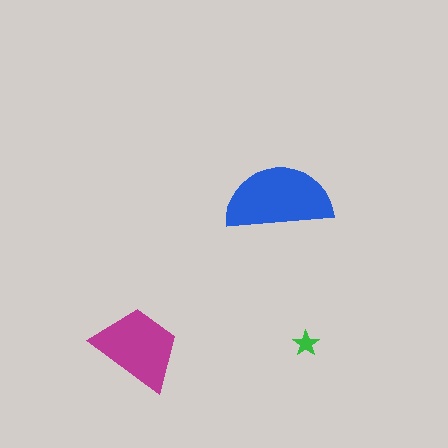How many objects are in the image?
There are 3 objects in the image.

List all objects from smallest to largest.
The green star, the magenta trapezoid, the blue semicircle.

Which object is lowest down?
The magenta trapezoid is bottommost.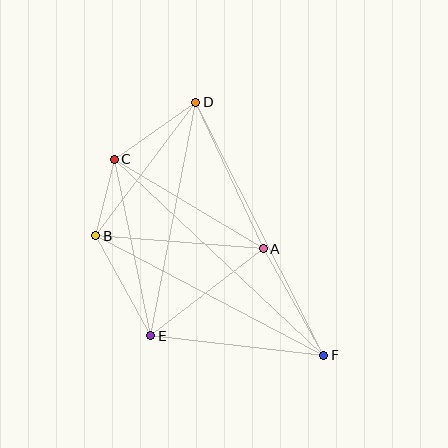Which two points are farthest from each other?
Points C and F are farthest from each other.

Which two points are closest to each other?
Points B and C are closest to each other.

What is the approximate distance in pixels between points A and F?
The distance between A and F is approximately 122 pixels.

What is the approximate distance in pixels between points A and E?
The distance between A and E is approximately 142 pixels.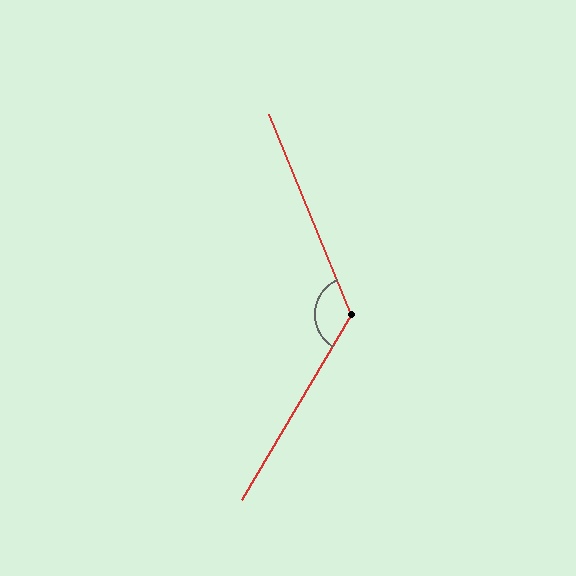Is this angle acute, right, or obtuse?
It is obtuse.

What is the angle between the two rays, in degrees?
Approximately 127 degrees.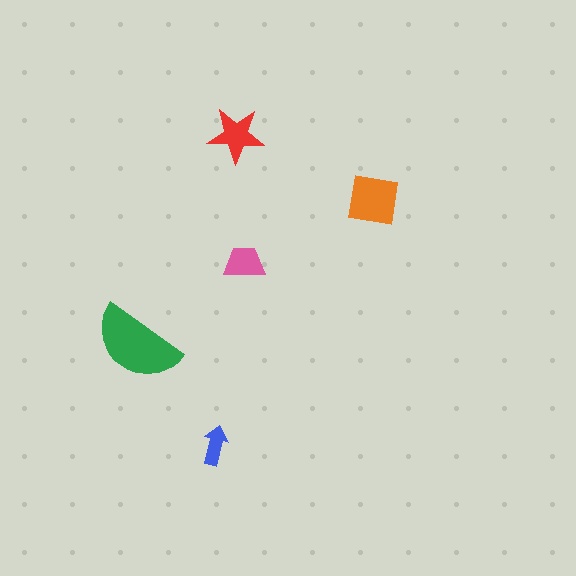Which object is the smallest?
The blue arrow.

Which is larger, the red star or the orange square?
The orange square.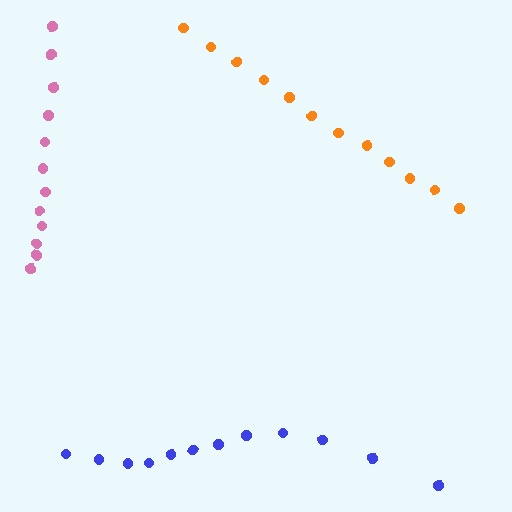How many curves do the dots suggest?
There are 3 distinct paths.